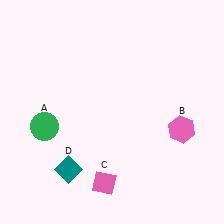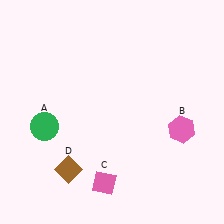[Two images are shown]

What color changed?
The diamond (D) changed from teal in Image 1 to brown in Image 2.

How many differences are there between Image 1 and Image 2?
There is 1 difference between the two images.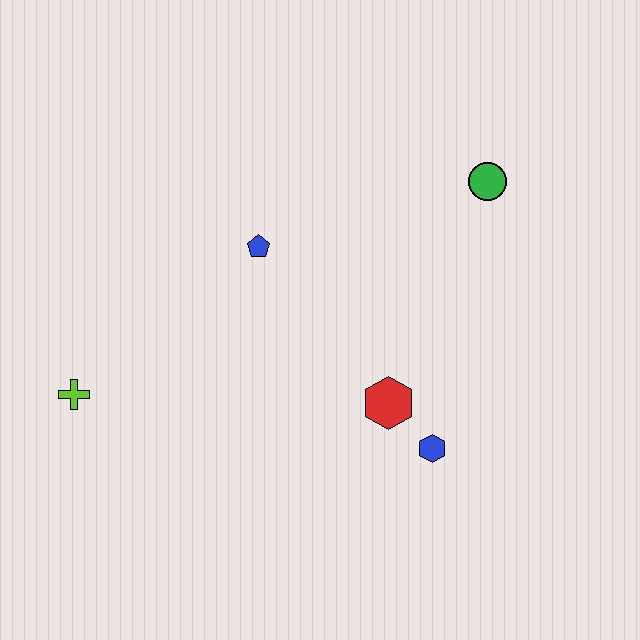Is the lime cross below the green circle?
Yes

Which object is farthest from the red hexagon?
The lime cross is farthest from the red hexagon.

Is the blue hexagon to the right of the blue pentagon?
Yes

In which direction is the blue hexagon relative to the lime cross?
The blue hexagon is to the right of the lime cross.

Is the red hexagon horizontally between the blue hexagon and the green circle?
No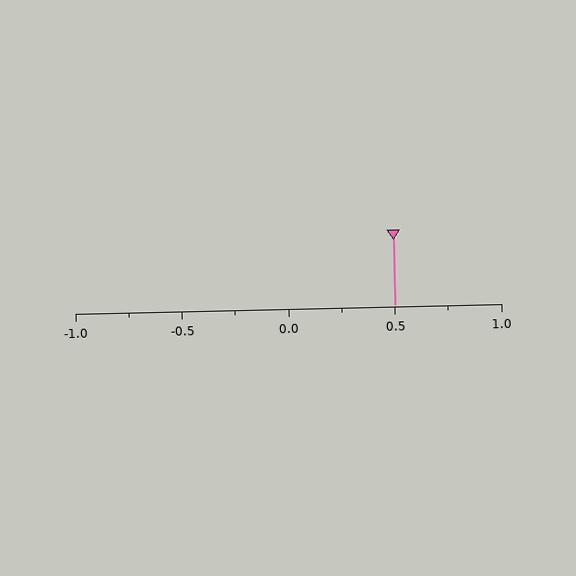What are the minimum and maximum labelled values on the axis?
The axis runs from -1.0 to 1.0.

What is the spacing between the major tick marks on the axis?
The major ticks are spaced 0.5 apart.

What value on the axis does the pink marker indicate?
The marker indicates approximately 0.5.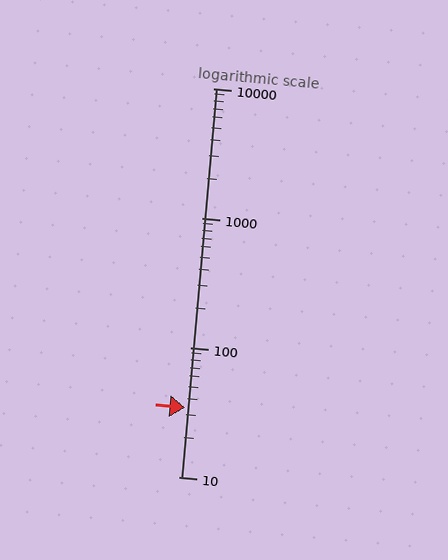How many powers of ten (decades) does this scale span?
The scale spans 3 decades, from 10 to 10000.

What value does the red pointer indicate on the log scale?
The pointer indicates approximately 34.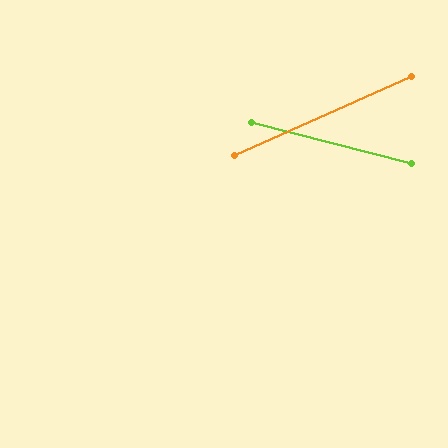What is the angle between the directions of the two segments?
Approximately 38 degrees.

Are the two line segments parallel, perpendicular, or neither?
Neither parallel nor perpendicular — they differ by about 38°.